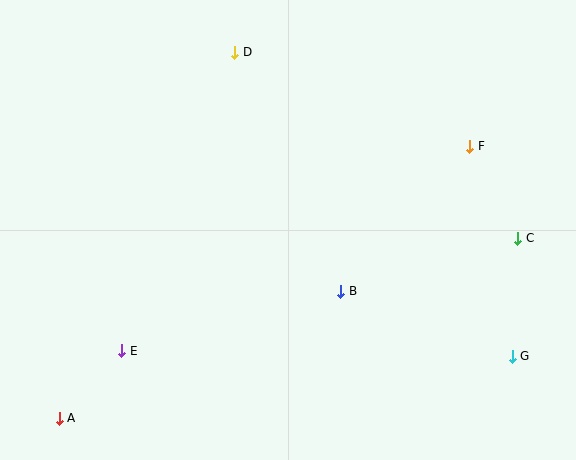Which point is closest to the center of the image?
Point B at (341, 291) is closest to the center.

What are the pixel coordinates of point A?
Point A is at (59, 418).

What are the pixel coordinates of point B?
Point B is at (341, 291).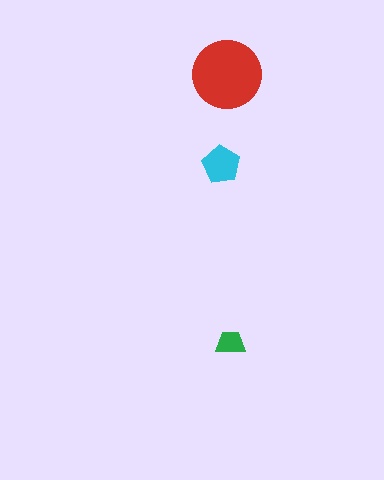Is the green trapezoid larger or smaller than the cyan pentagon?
Smaller.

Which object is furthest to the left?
The cyan pentagon is leftmost.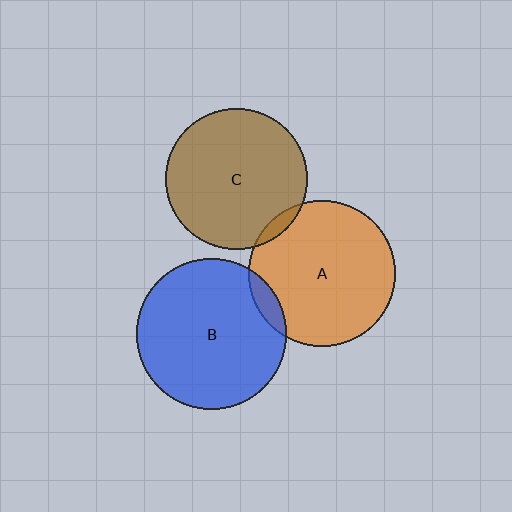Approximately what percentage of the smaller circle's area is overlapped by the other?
Approximately 5%.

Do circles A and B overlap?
Yes.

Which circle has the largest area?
Circle B (blue).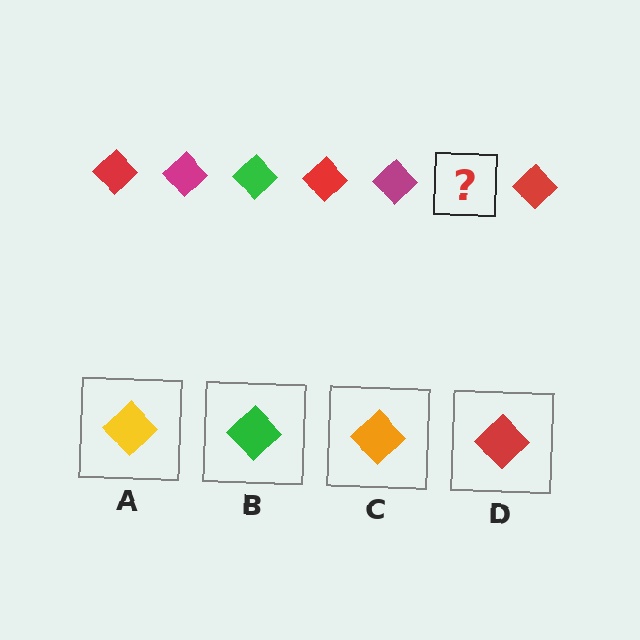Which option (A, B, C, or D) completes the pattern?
B.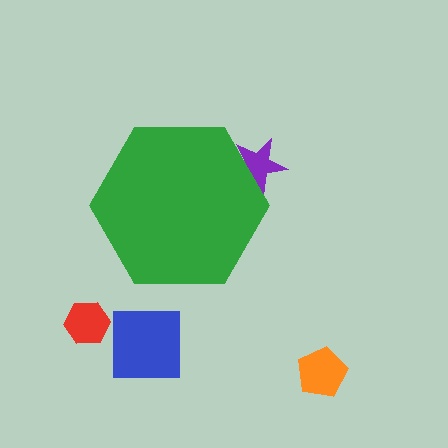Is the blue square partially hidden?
No, the blue square is fully visible.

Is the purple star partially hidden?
Yes, the purple star is partially hidden behind the green hexagon.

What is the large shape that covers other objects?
A green hexagon.